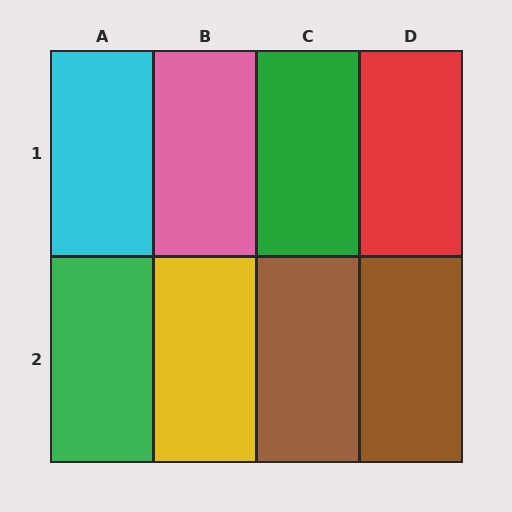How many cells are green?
2 cells are green.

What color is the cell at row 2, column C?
Brown.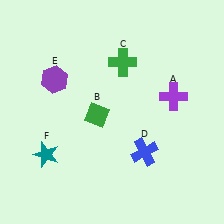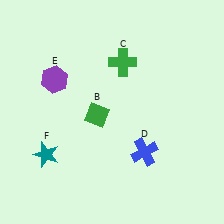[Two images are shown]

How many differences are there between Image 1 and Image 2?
There is 1 difference between the two images.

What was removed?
The purple cross (A) was removed in Image 2.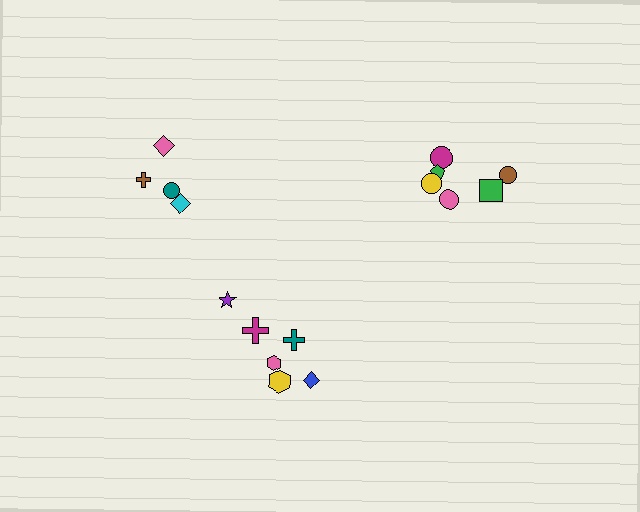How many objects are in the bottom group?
There are 6 objects.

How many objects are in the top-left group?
There are 4 objects.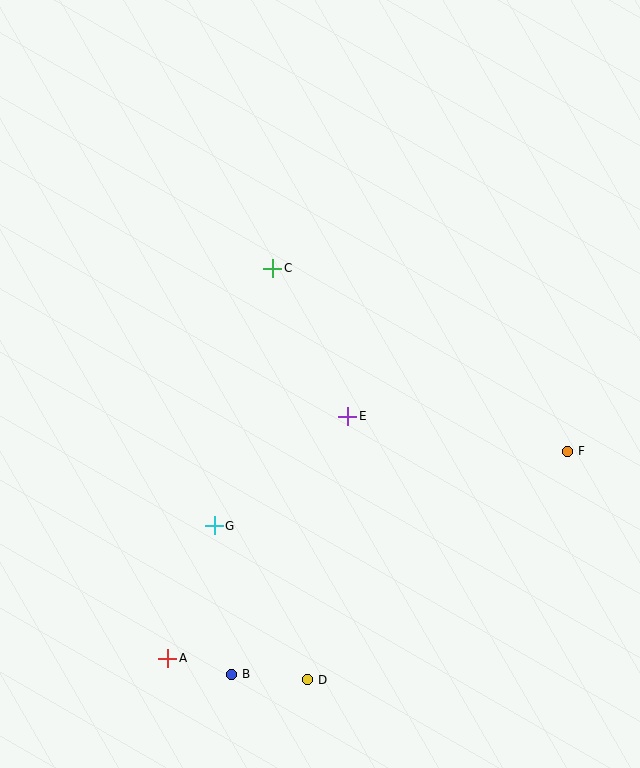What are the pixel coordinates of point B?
Point B is at (231, 674).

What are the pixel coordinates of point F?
Point F is at (567, 451).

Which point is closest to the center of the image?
Point E at (348, 416) is closest to the center.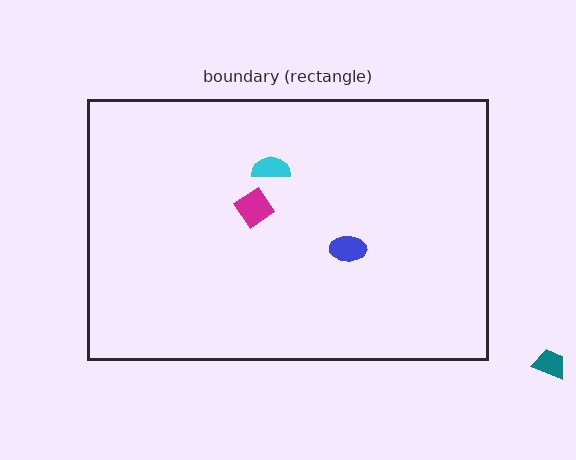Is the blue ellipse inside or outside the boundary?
Inside.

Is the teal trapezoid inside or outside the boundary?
Outside.